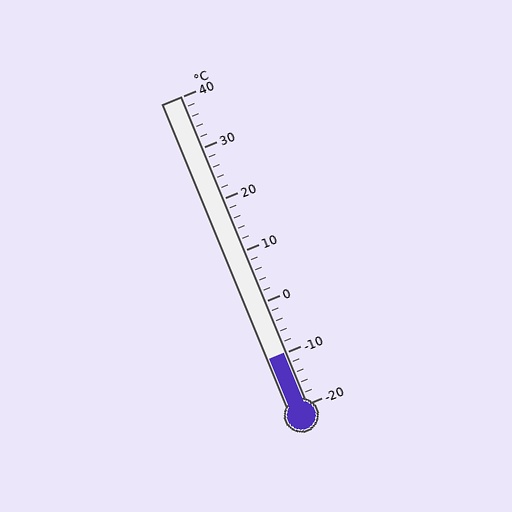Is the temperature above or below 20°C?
The temperature is below 20°C.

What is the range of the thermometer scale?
The thermometer scale ranges from -20°C to 40°C.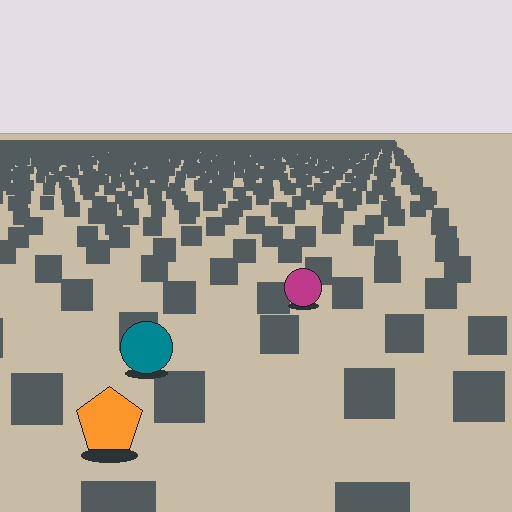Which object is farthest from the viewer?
The magenta circle is farthest from the viewer. It appears smaller and the ground texture around it is denser.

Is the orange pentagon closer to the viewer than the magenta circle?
Yes. The orange pentagon is closer — you can tell from the texture gradient: the ground texture is coarser near it.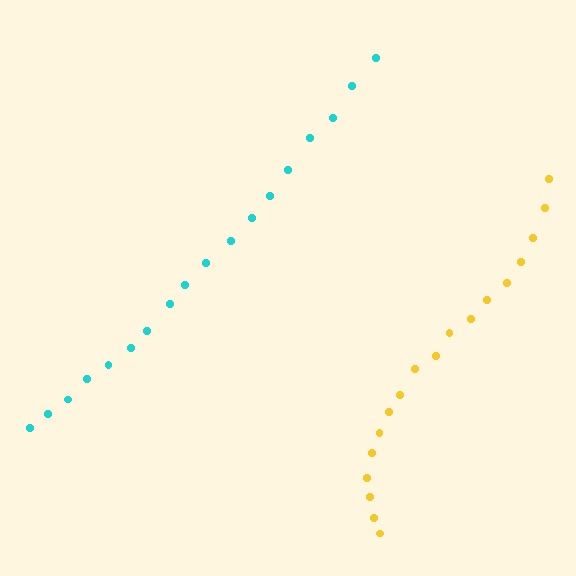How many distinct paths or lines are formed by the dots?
There are 2 distinct paths.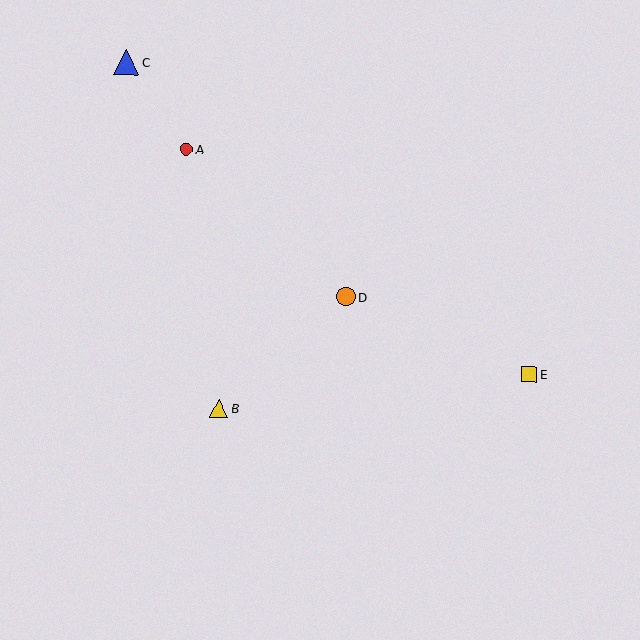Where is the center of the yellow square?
The center of the yellow square is at (529, 374).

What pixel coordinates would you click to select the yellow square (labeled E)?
Click at (529, 374) to select the yellow square E.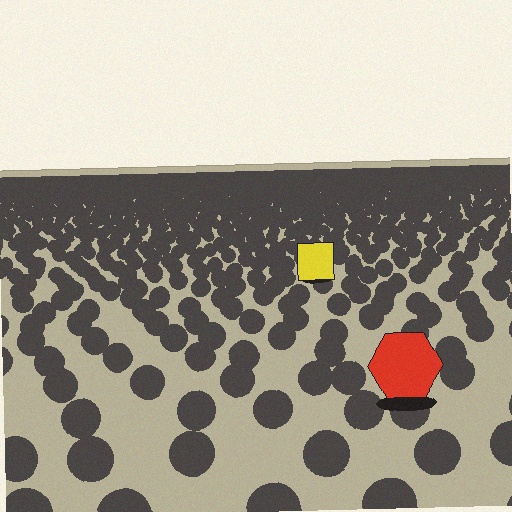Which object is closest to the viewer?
The red hexagon is closest. The texture marks near it are larger and more spread out.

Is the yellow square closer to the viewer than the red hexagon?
No. The red hexagon is closer — you can tell from the texture gradient: the ground texture is coarser near it.